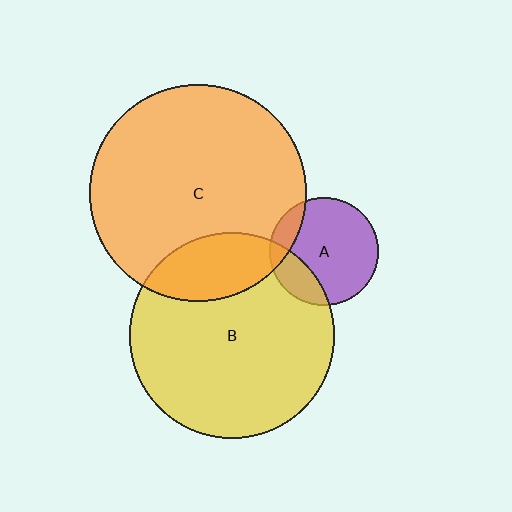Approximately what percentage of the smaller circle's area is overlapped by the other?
Approximately 20%.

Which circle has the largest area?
Circle C (orange).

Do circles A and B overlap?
Yes.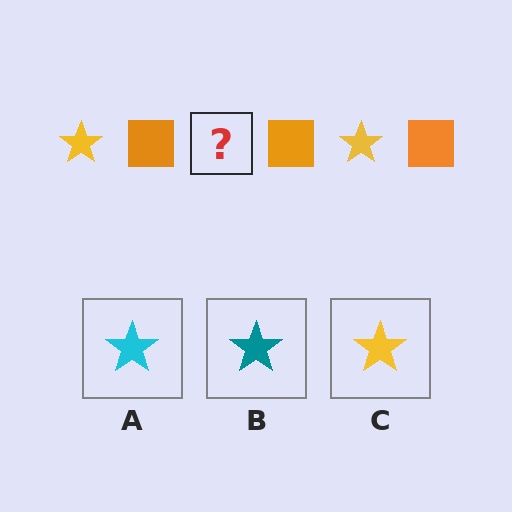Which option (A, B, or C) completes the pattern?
C.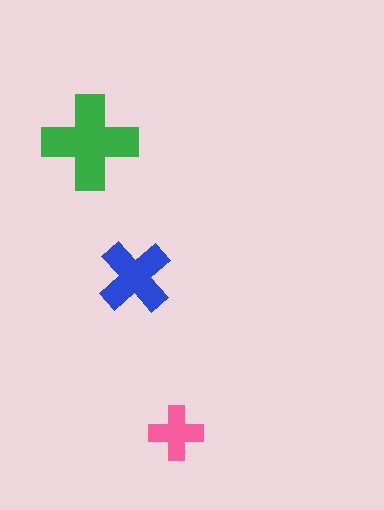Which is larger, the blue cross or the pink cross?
The blue one.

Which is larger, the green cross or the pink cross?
The green one.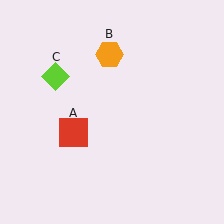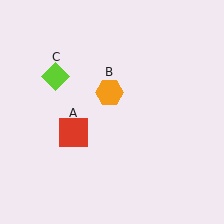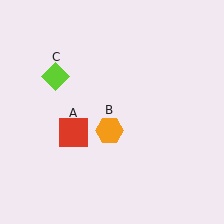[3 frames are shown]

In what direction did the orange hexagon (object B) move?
The orange hexagon (object B) moved down.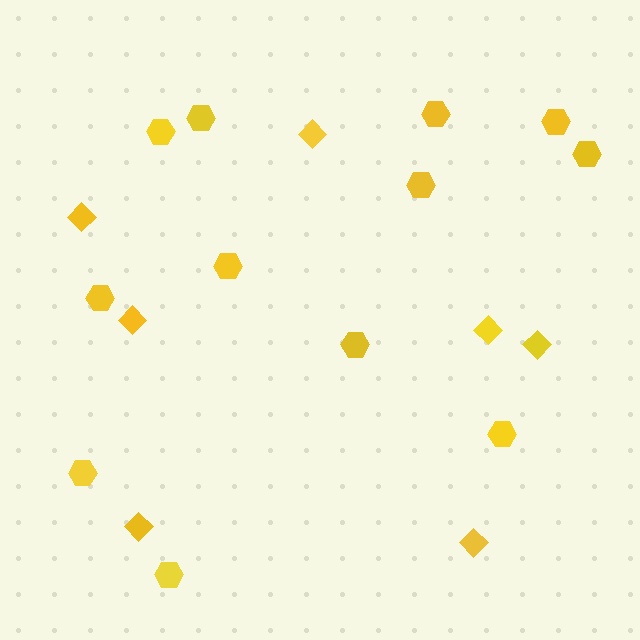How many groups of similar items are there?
There are 2 groups: one group of diamonds (7) and one group of hexagons (12).